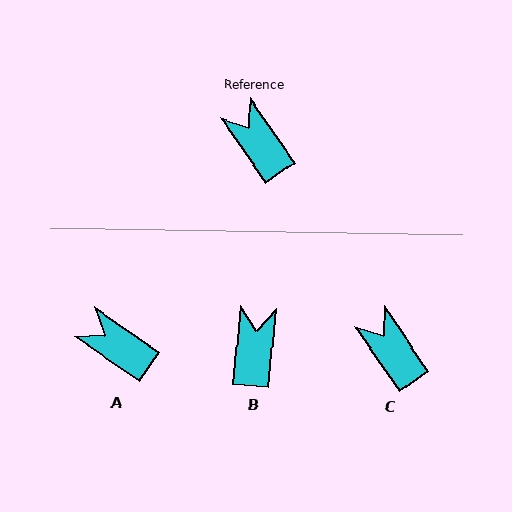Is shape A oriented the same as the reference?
No, it is off by about 21 degrees.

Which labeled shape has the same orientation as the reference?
C.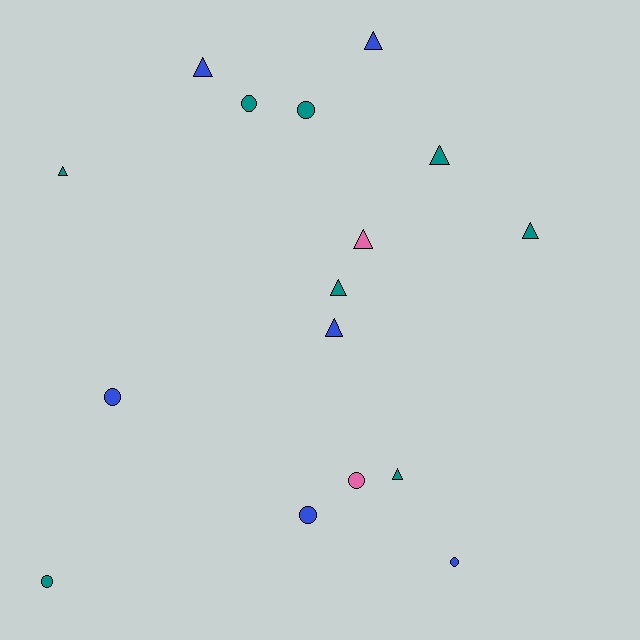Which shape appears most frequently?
Triangle, with 9 objects.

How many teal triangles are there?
There are 5 teal triangles.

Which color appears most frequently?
Teal, with 8 objects.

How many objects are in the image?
There are 16 objects.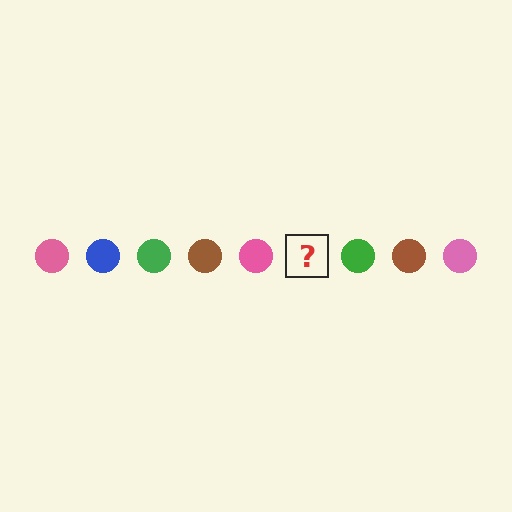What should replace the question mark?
The question mark should be replaced with a blue circle.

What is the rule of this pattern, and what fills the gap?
The rule is that the pattern cycles through pink, blue, green, brown circles. The gap should be filled with a blue circle.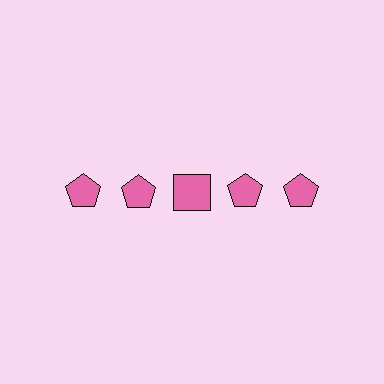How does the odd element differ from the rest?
It has a different shape: square instead of pentagon.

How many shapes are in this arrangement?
There are 5 shapes arranged in a grid pattern.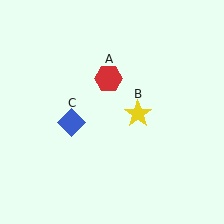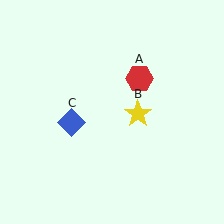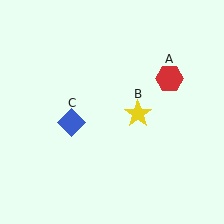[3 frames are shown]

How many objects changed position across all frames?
1 object changed position: red hexagon (object A).